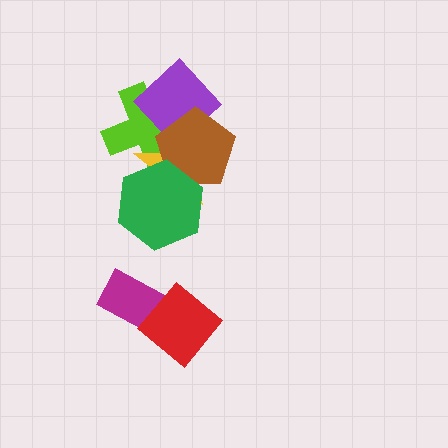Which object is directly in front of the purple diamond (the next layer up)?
The yellow star is directly in front of the purple diamond.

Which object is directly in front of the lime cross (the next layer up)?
The purple diamond is directly in front of the lime cross.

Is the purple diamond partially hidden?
Yes, it is partially covered by another shape.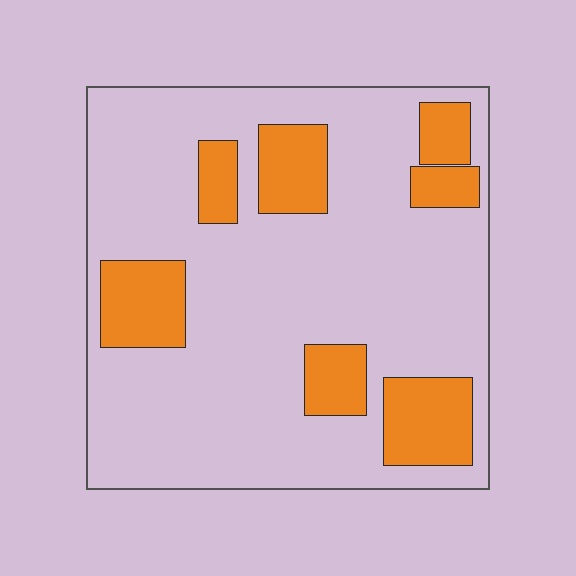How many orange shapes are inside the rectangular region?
7.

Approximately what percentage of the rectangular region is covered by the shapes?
Approximately 20%.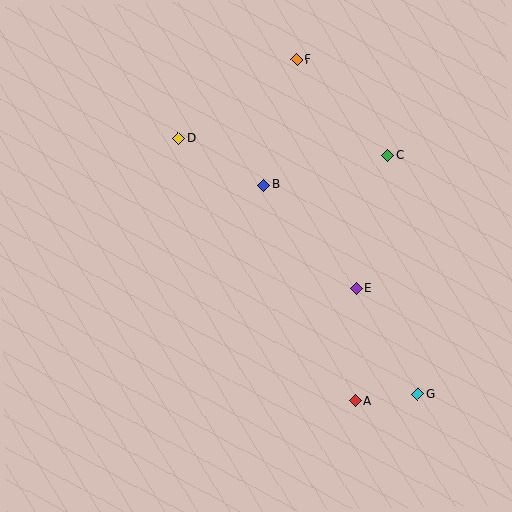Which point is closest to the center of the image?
Point B at (264, 185) is closest to the center.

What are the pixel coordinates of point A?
Point A is at (355, 401).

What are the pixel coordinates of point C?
Point C is at (388, 155).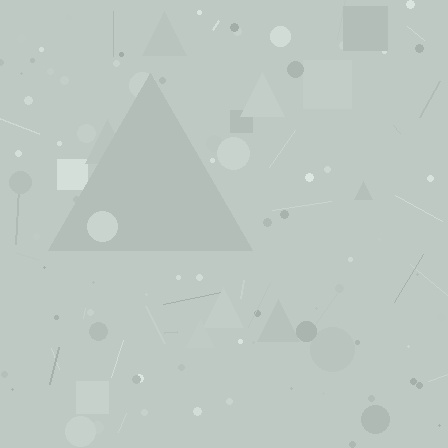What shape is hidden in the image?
A triangle is hidden in the image.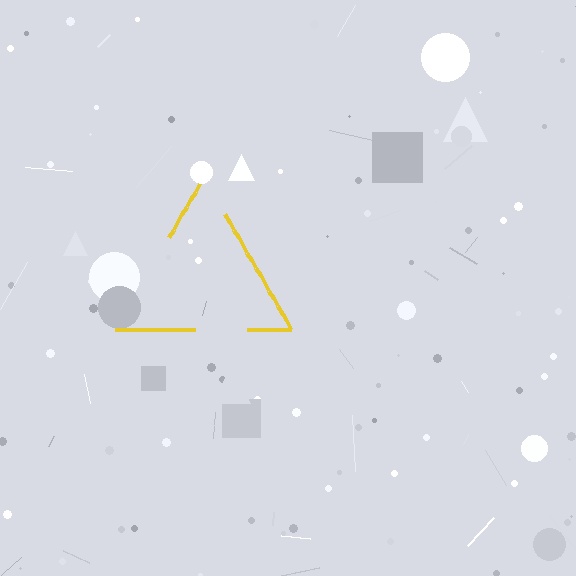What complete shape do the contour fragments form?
The contour fragments form a triangle.